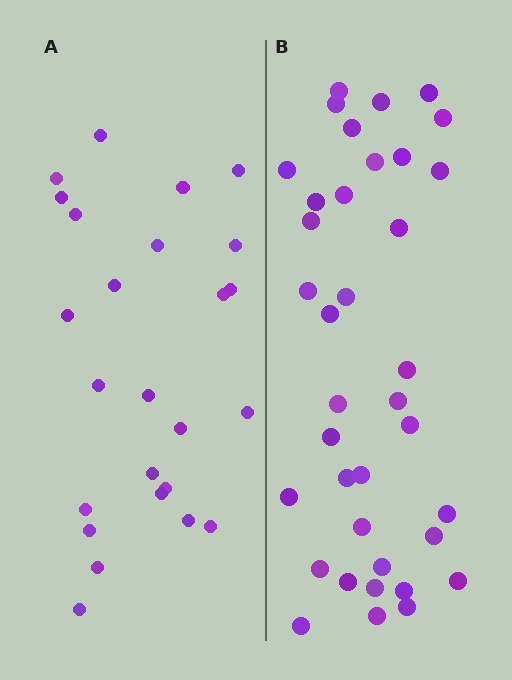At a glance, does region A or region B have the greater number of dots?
Region B (the right region) has more dots.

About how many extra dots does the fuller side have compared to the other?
Region B has roughly 12 or so more dots than region A.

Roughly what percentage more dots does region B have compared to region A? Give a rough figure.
About 50% more.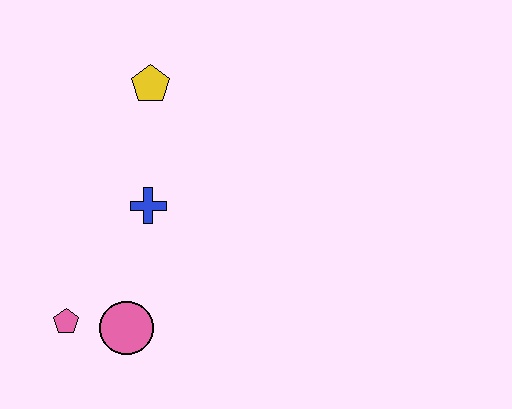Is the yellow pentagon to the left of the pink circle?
No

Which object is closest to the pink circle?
The pink pentagon is closest to the pink circle.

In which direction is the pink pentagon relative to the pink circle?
The pink pentagon is to the left of the pink circle.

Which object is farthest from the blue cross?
The pink pentagon is farthest from the blue cross.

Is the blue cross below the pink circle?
No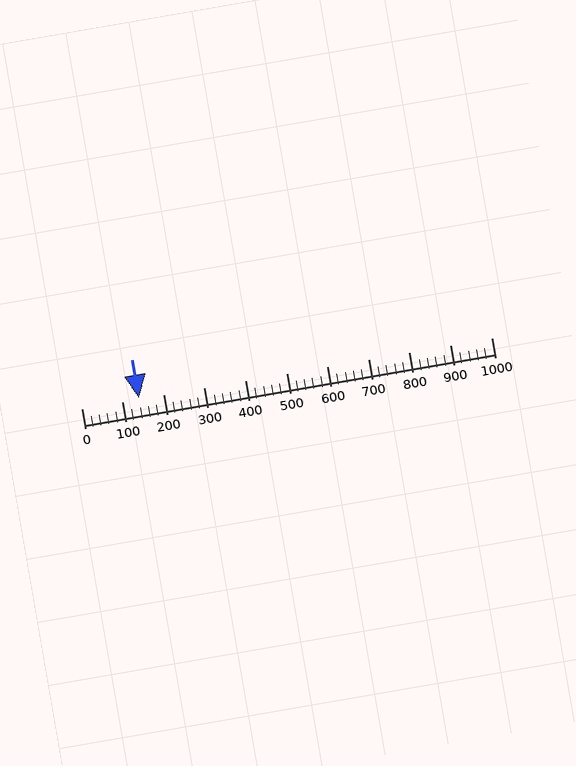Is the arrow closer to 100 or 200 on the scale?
The arrow is closer to 100.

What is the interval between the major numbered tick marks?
The major tick marks are spaced 100 units apart.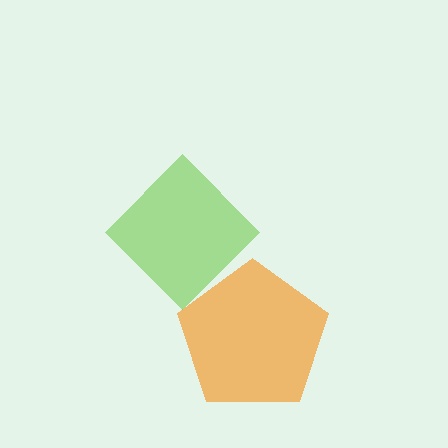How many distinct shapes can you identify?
There are 2 distinct shapes: an orange pentagon, a lime diamond.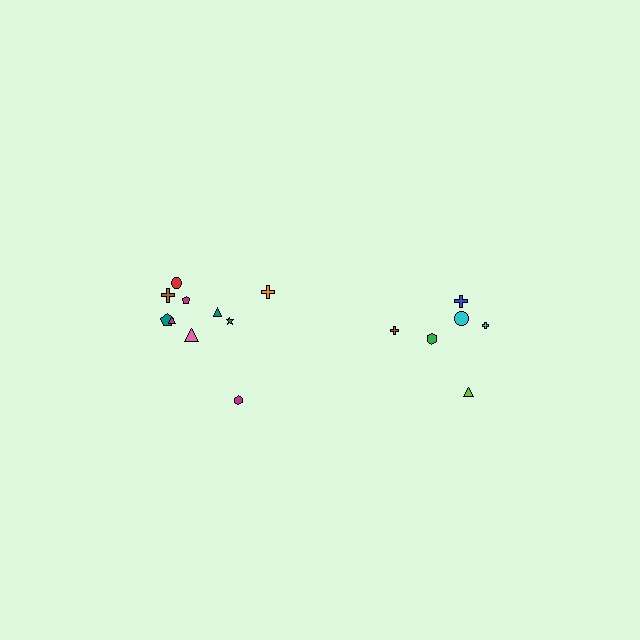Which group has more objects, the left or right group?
The left group.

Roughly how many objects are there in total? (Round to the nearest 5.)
Roughly 15 objects in total.